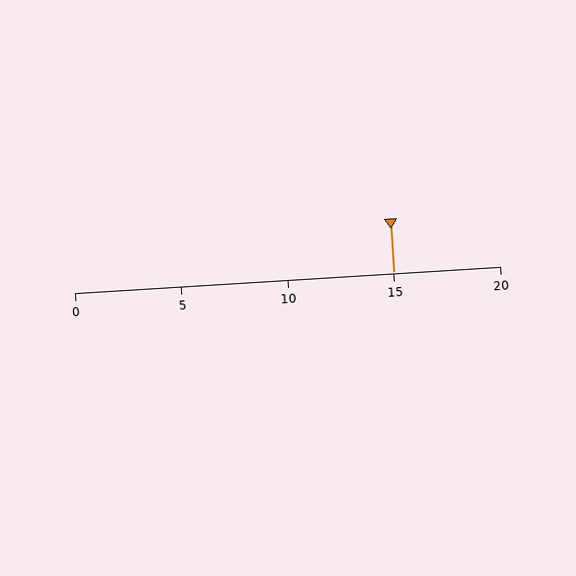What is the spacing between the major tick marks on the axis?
The major ticks are spaced 5 apart.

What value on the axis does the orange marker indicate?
The marker indicates approximately 15.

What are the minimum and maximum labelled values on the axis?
The axis runs from 0 to 20.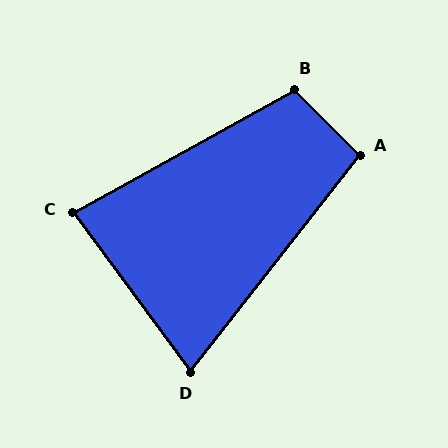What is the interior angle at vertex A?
Approximately 97 degrees (obtuse).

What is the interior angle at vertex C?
Approximately 83 degrees (acute).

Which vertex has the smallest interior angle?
D, at approximately 74 degrees.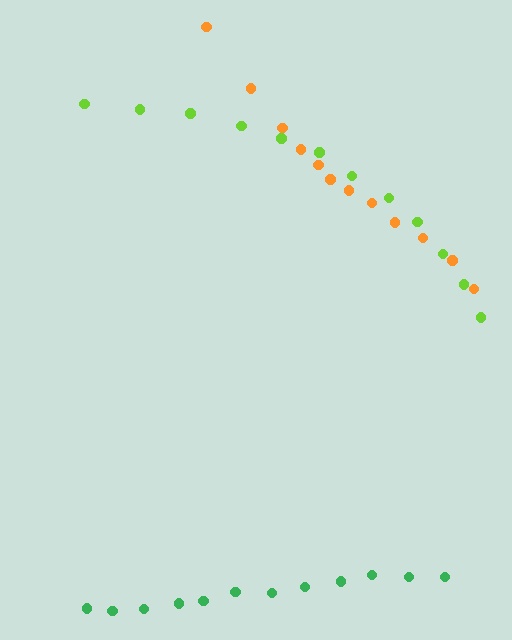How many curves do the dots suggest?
There are 3 distinct paths.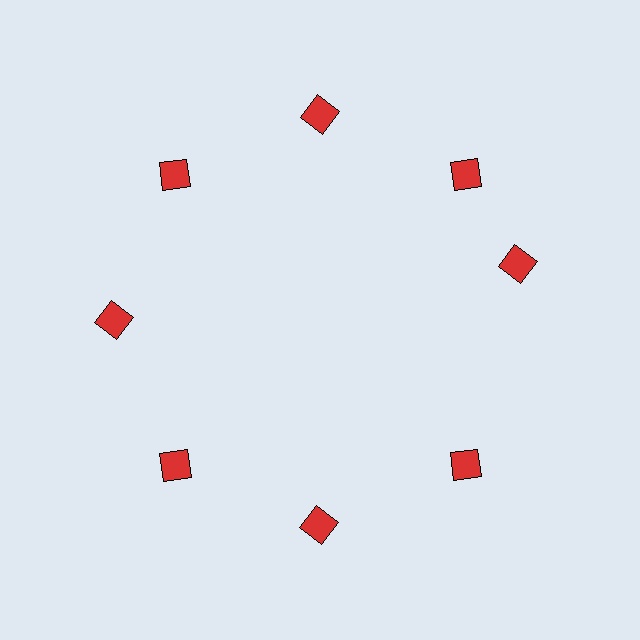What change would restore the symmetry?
The symmetry would be restored by rotating it back into even spacing with its neighbors so that all 8 squares sit at equal angles and equal distance from the center.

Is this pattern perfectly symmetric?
No. The 8 red squares are arranged in a ring, but one element near the 3 o'clock position is rotated out of alignment along the ring, breaking the 8-fold rotational symmetry.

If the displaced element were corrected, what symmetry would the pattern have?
It would have 8-fold rotational symmetry — the pattern would map onto itself every 45 degrees.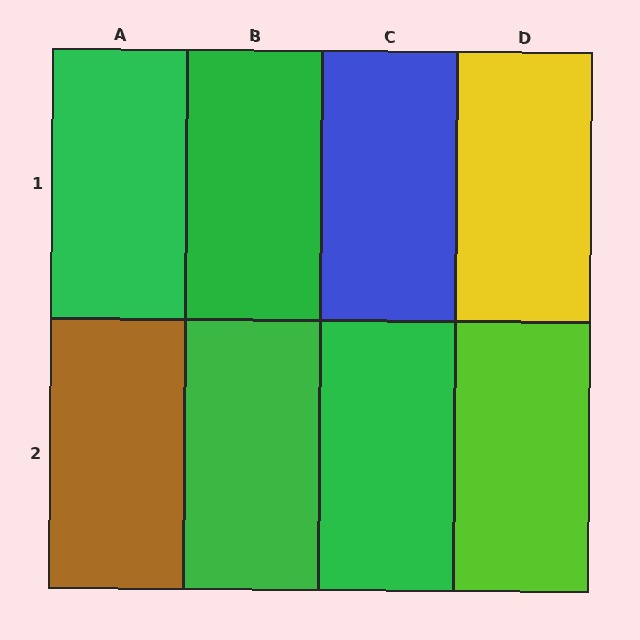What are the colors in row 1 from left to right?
Green, green, blue, yellow.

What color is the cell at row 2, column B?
Green.